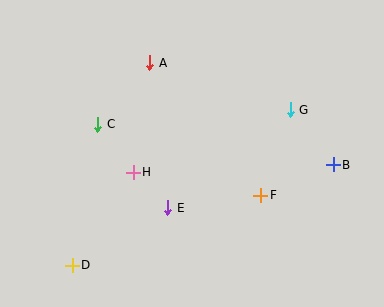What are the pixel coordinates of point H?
Point H is at (133, 172).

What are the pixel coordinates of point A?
Point A is at (150, 63).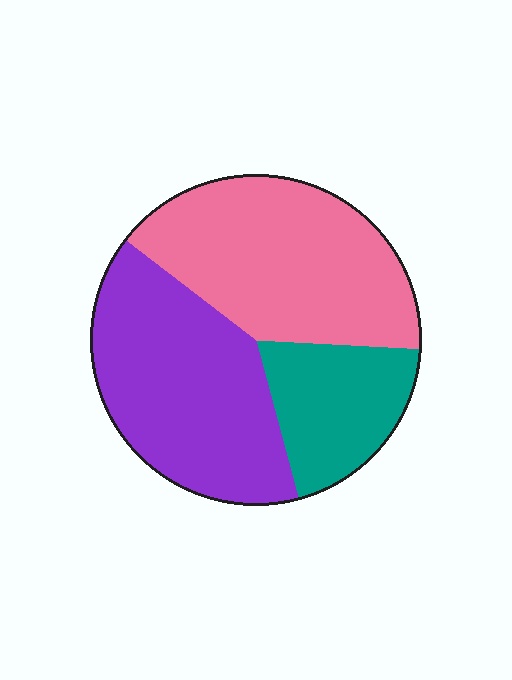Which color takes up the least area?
Teal, at roughly 20%.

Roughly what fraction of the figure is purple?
Purple takes up about two fifths (2/5) of the figure.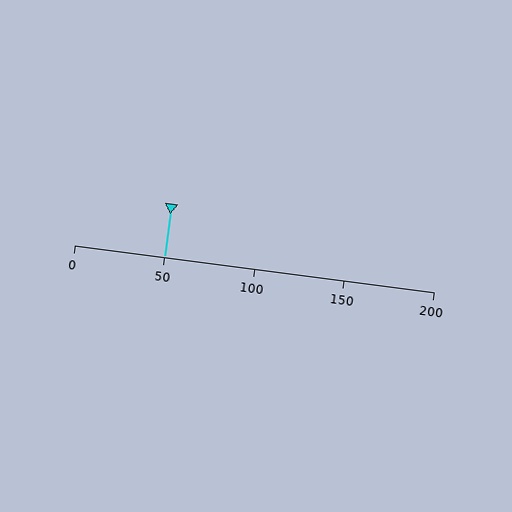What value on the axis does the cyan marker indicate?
The marker indicates approximately 50.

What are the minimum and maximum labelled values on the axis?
The axis runs from 0 to 200.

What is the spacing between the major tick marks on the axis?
The major ticks are spaced 50 apart.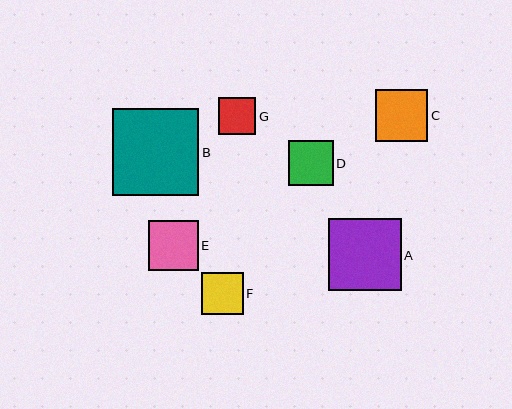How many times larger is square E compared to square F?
Square E is approximately 1.2 times the size of square F.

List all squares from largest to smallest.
From largest to smallest: B, A, C, E, D, F, G.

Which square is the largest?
Square B is the largest with a size of approximately 86 pixels.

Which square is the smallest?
Square G is the smallest with a size of approximately 37 pixels.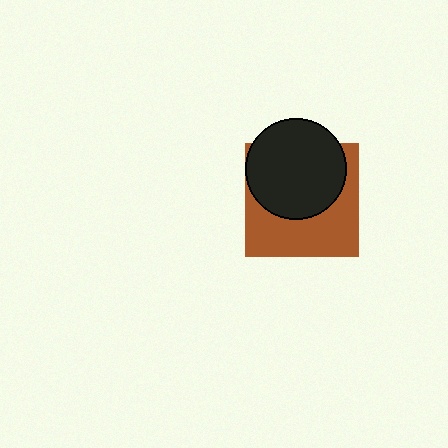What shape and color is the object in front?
The object in front is a black circle.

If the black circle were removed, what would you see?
You would see the complete brown square.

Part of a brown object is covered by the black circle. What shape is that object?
It is a square.